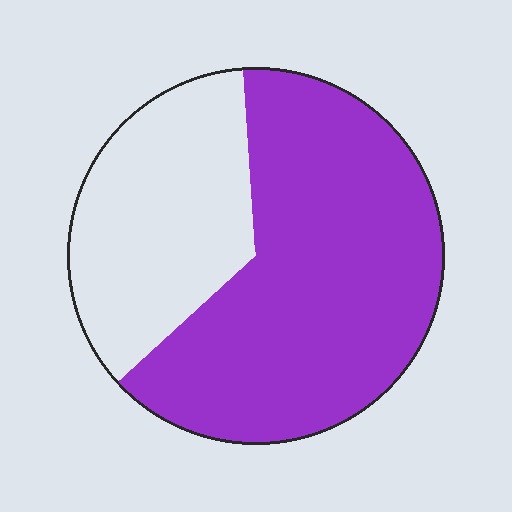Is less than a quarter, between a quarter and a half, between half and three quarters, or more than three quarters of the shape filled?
Between half and three quarters.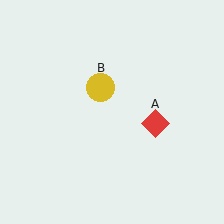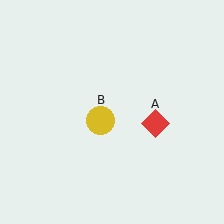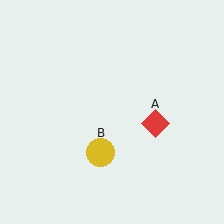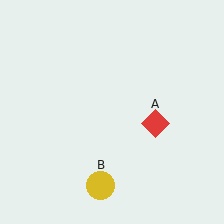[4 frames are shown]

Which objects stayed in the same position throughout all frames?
Red diamond (object A) remained stationary.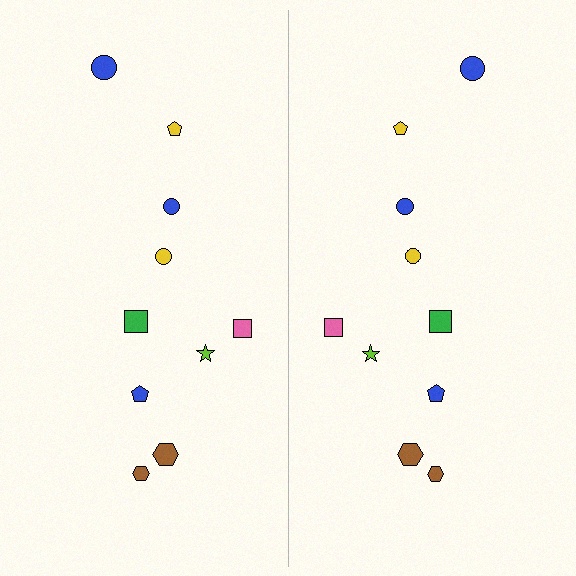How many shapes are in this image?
There are 20 shapes in this image.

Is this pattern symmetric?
Yes, this pattern has bilateral (reflection) symmetry.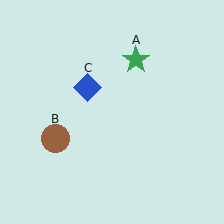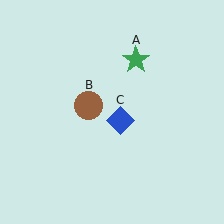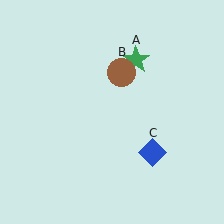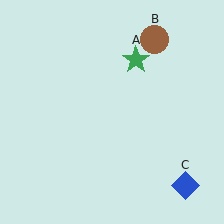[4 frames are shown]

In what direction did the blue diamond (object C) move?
The blue diamond (object C) moved down and to the right.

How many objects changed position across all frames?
2 objects changed position: brown circle (object B), blue diamond (object C).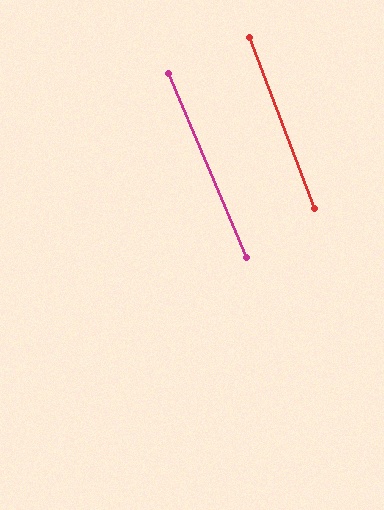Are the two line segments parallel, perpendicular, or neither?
Parallel — their directions differ by only 1.9°.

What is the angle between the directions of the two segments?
Approximately 2 degrees.